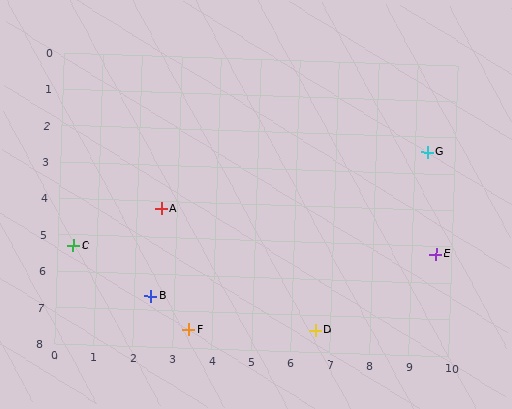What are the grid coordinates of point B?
Point B is at approximately (2.4, 6.6).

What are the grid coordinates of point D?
Point D is at approximately (6.6, 7.4).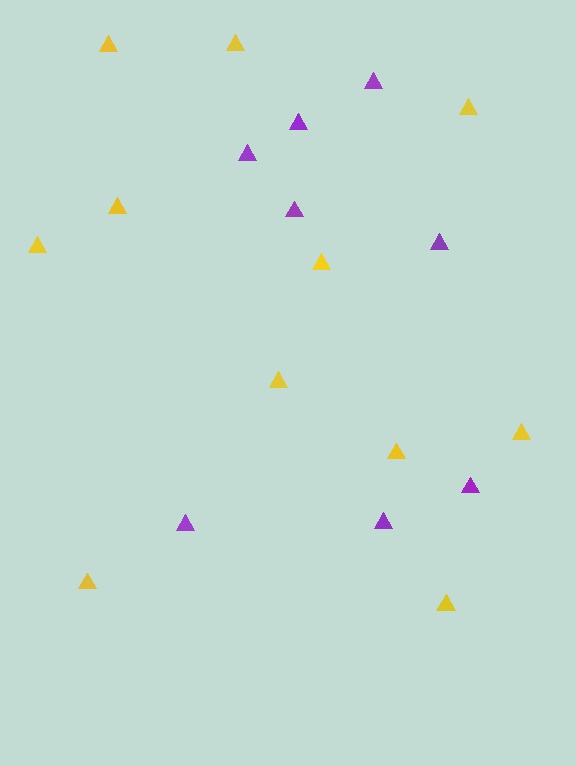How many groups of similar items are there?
There are 2 groups: one group of yellow triangles (11) and one group of purple triangles (8).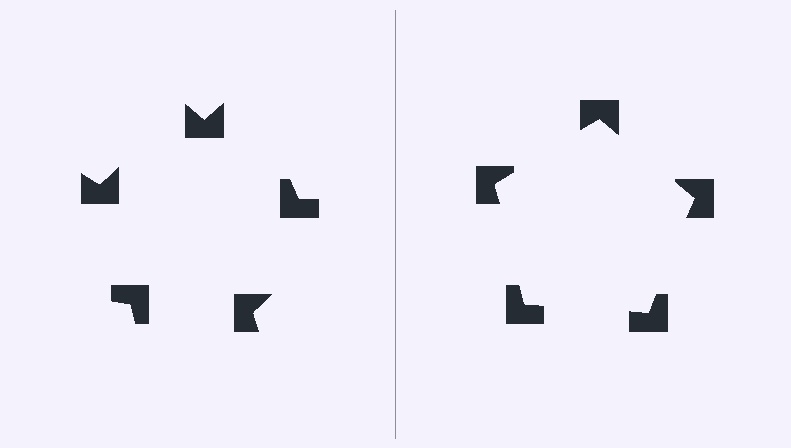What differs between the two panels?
The notched squares are positioned identically on both sides; only the wedge orientations differ. On the right they align to a pentagon; on the left they are misaligned.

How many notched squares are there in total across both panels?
10 — 5 on each side.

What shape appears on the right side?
An illusory pentagon.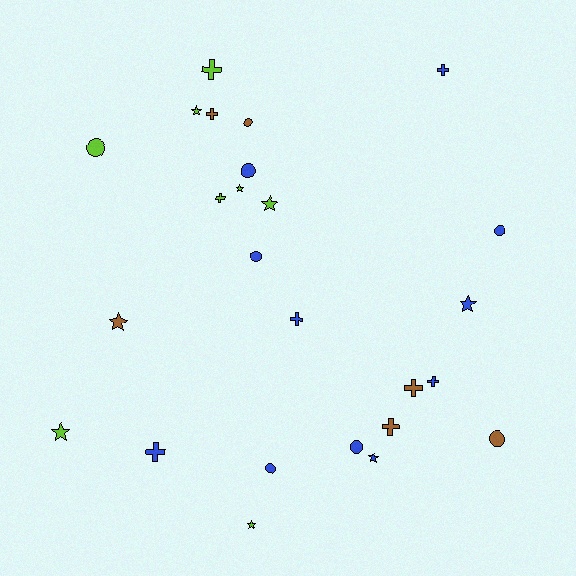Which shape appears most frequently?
Cross, with 9 objects.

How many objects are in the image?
There are 25 objects.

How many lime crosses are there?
There are 2 lime crosses.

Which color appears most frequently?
Blue, with 11 objects.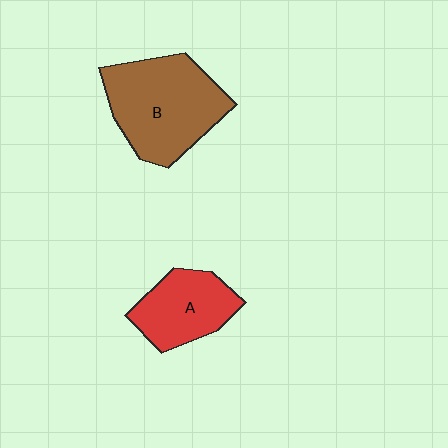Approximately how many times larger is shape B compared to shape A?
Approximately 1.6 times.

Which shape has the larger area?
Shape B (brown).